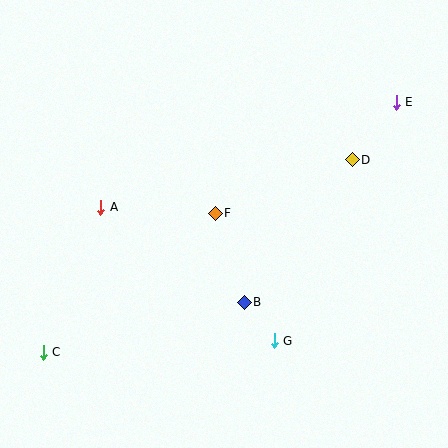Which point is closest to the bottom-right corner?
Point G is closest to the bottom-right corner.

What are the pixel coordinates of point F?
Point F is at (215, 213).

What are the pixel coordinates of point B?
Point B is at (244, 302).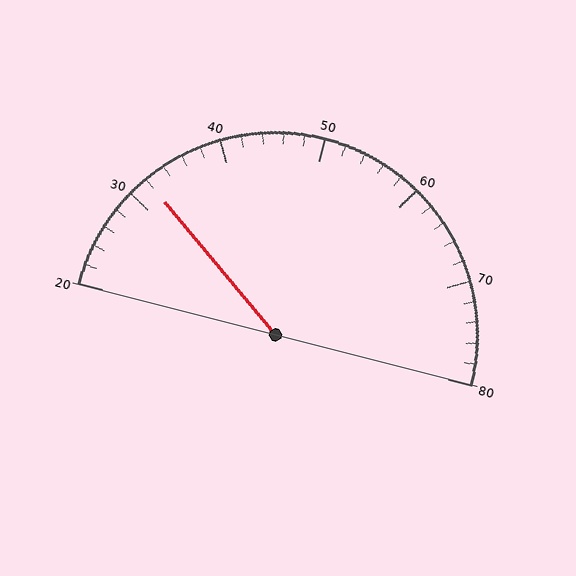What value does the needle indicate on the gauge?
The needle indicates approximately 32.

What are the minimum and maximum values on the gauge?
The gauge ranges from 20 to 80.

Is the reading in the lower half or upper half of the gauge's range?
The reading is in the lower half of the range (20 to 80).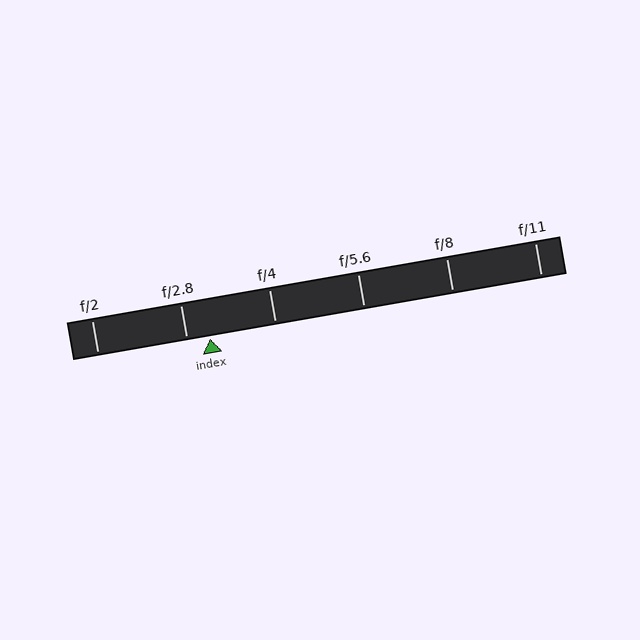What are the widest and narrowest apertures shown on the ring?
The widest aperture shown is f/2 and the narrowest is f/11.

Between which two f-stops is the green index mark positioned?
The index mark is between f/2.8 and f/4.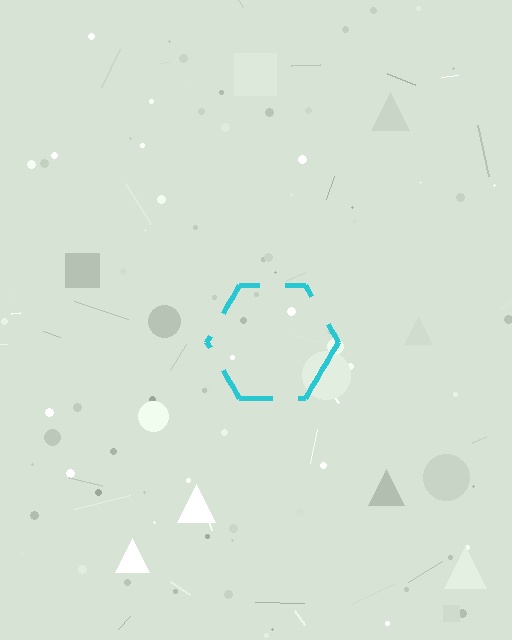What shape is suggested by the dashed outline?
The dashed outline suggests a hexagon.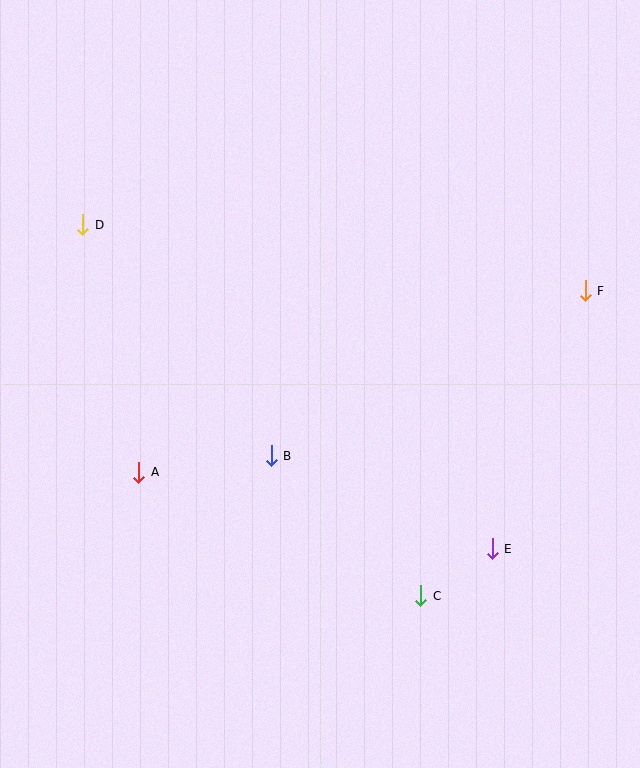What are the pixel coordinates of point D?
Point D is at (83, 225).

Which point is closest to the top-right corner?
Point F is closest to the top-right corner.